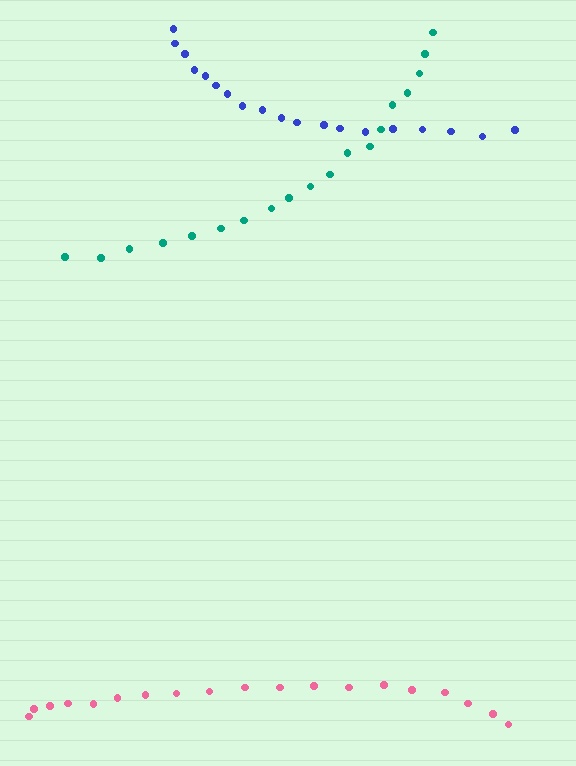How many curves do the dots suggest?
There are 3 distinct paths.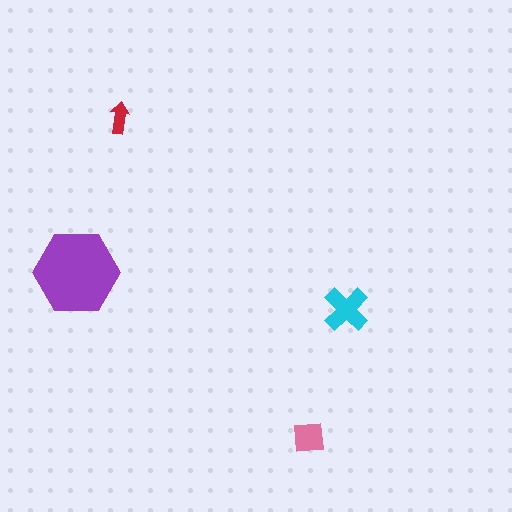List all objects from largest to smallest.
The purple hexagon, the cyan cross, the pink square, the red arrow.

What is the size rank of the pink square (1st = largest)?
3rd.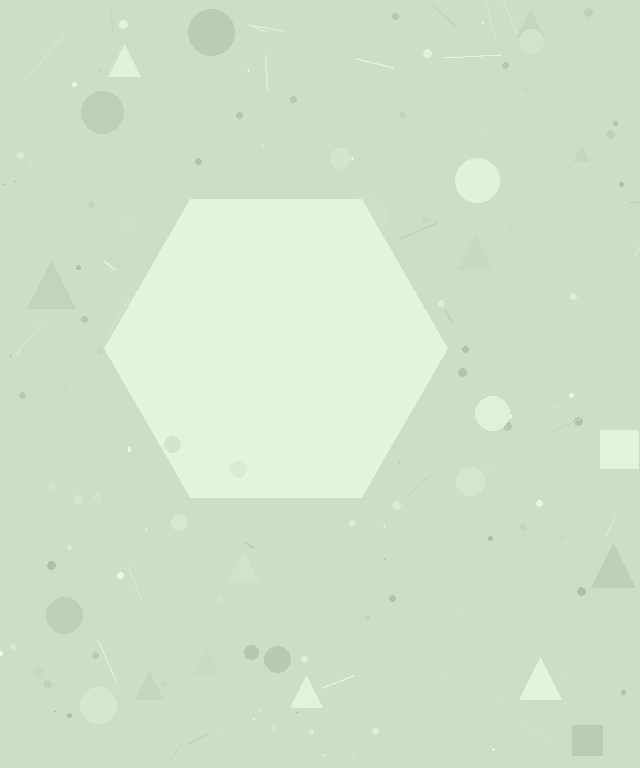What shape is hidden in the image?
A hexagon is hidden in the image.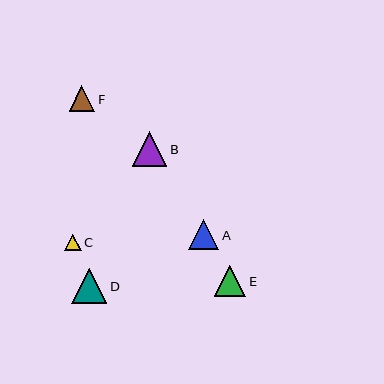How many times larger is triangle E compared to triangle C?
Triangle E is approximately 1.9 times the size of triangle C.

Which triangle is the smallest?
Triangle C is the smallest with a size of approximately 17 pixels.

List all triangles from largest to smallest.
From largest to smallest: D, B, E, A, F, C.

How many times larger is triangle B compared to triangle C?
Triangle B is approximately 2.1 times the size of triangle C.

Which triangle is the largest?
Triangle D is the largest with a size of approximately 35 pixels.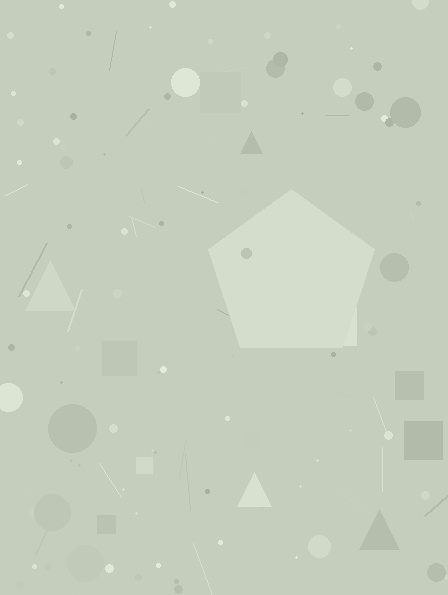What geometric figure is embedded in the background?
A pentagon is embedded in the background.